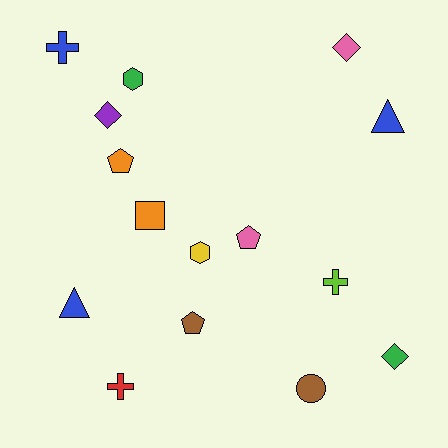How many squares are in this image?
There is 1 square.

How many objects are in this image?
There are 15 objects.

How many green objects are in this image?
There are 2 green objects.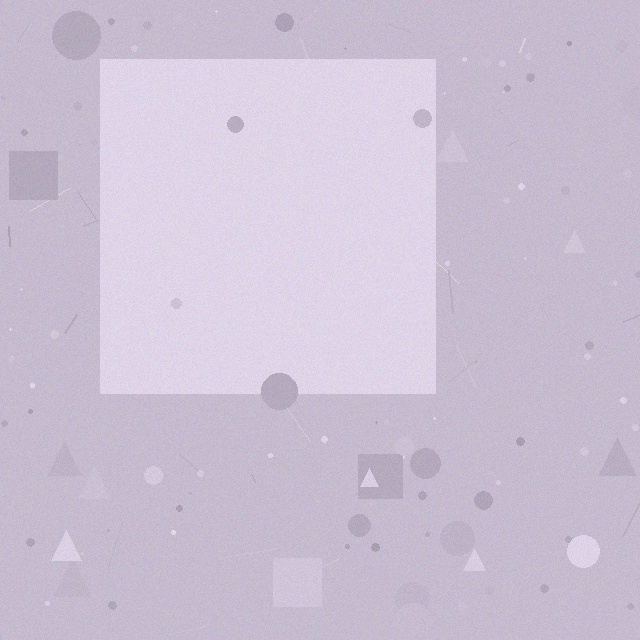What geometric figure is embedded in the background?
A square is embedded in the background.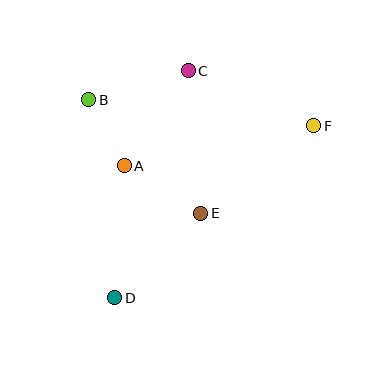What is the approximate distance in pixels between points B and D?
The distance between B and D is approximately 199 pixels.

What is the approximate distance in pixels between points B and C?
The distance between B and C is approximately 104 pixels.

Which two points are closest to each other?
Points A and B are closest to each other.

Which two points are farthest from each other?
Points D and F are farthest from each other.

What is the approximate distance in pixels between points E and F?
The distance between E and F is approximately 143 pixels.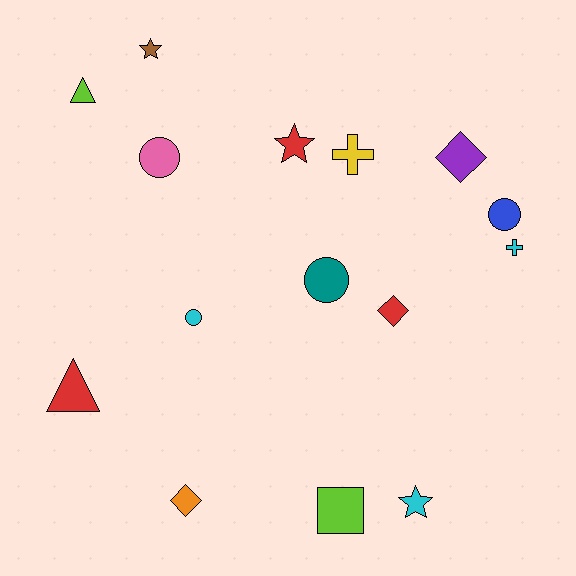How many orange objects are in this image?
There is 1 orange object.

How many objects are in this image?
There are 15 objects.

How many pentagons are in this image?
There are no pentagons.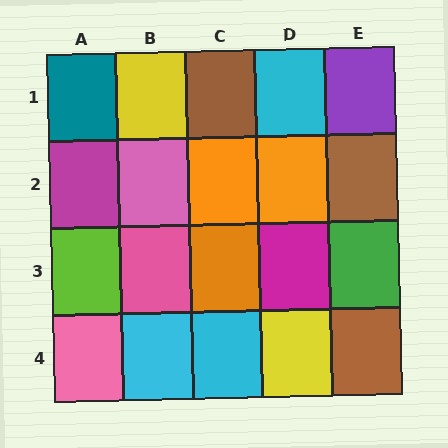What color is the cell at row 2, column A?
Magenta.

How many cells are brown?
3 cells are brown.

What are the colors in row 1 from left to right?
Teal, yellow, brown, cyan, purple.